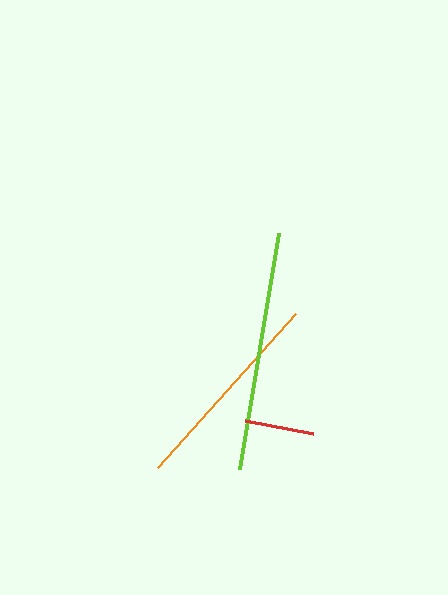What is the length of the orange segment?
The orange segment is approximately 207 pixels long.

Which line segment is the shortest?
The red line is the shortest at approximately 70 pixels.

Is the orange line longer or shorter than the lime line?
The lime line is longer than the orange line.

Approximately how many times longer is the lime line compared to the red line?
The lime line is approximately 3.4 times the length of the red line.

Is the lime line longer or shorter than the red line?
The lime line is longer than the red line.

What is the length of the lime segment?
The lime segment is approximately 239 pixels long.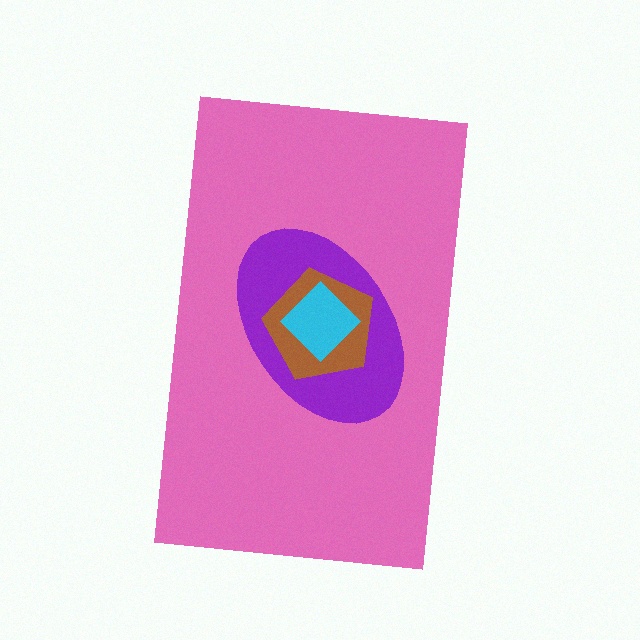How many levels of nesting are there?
4.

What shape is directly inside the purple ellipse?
The brown pentagon.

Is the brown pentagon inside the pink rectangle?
Yes.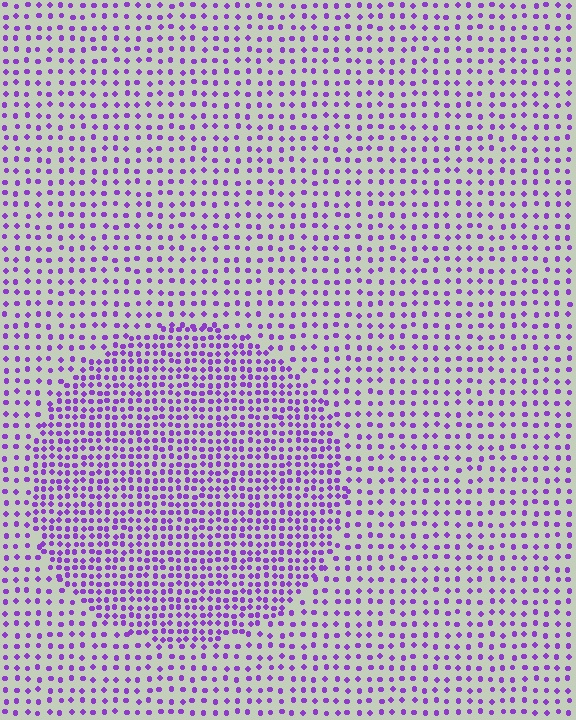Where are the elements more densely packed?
The elements are more densely packed inside the circle boundary.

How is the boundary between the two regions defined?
The boundary is defined by a change in element density (approximately 1.9x ratio). All elements are the same color, size, and shape.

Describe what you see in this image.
The image contains small purple elements arranged at two different densities. A circle-shaped region is visible where the elements are more densely packed than the surrounding area.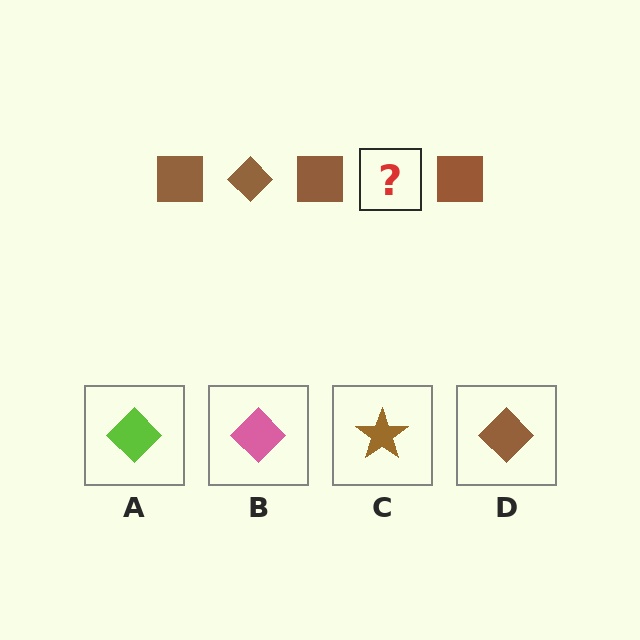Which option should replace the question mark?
Option D.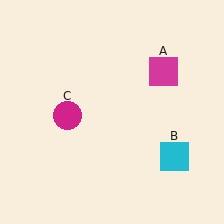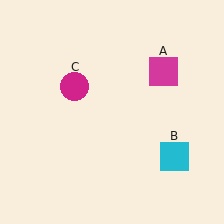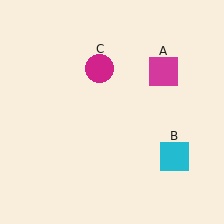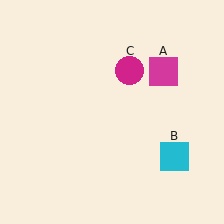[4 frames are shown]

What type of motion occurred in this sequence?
The magenta circle (object C) rotated clockwise around the center of the scene.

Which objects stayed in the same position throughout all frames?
Magenta square (object A) and cyan square (object B) remained stationary.